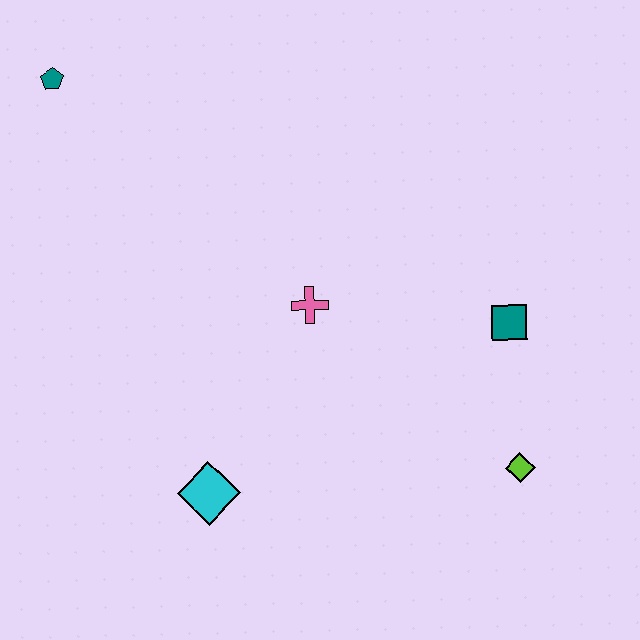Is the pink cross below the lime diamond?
No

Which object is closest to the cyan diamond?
The pink cross is closest to the cyan diamond.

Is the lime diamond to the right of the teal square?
Yes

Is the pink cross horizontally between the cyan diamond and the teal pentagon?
No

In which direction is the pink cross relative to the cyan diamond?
The pink cross is above the cyan diamond.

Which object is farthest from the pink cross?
The teal pentagon is farthest from the pink cross.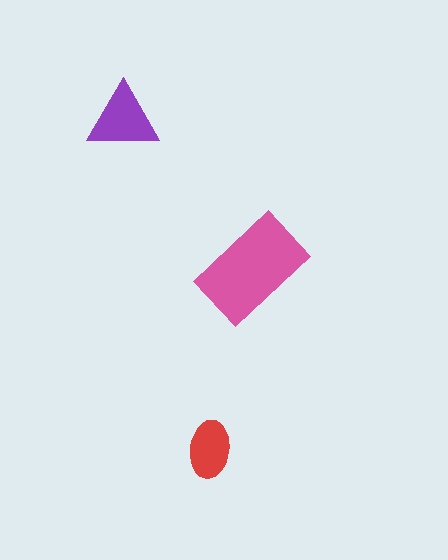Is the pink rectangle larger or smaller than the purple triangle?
Larger.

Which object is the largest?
The pink rectangle.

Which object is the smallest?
The red ellipse.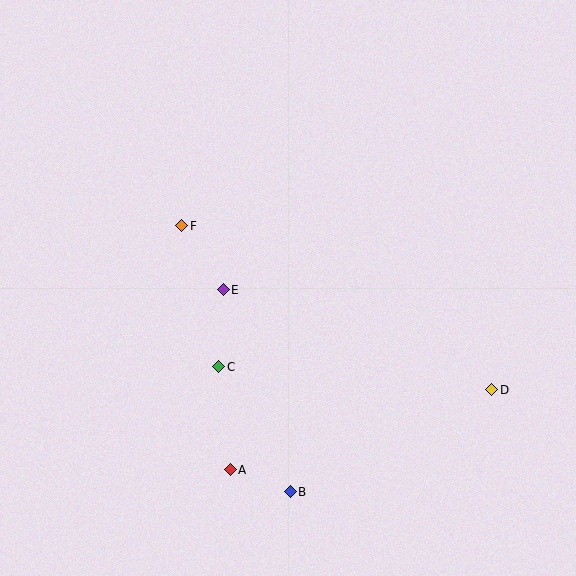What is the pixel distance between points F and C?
The distance between F and C is 146 pixels.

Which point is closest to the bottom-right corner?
Point D is closest to the bottom-right corner.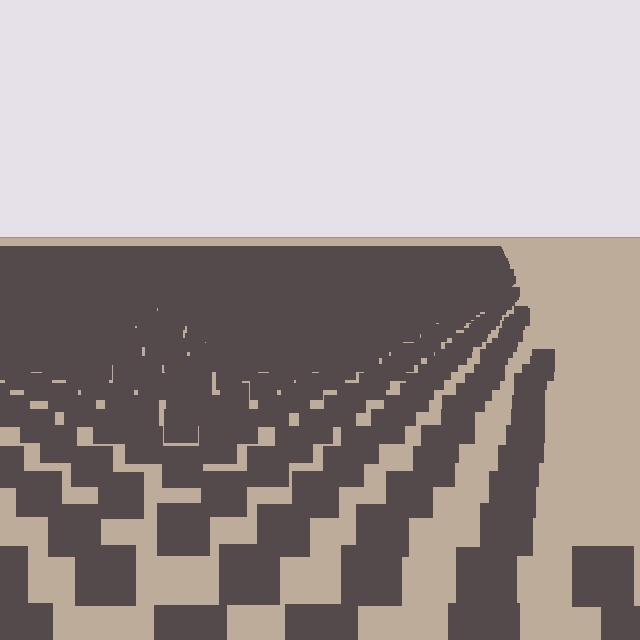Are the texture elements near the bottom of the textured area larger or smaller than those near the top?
Larger. Near the bottom, elements are closer to the viewer and appear at a bigger on-screen size.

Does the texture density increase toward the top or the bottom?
Density increases toward the top.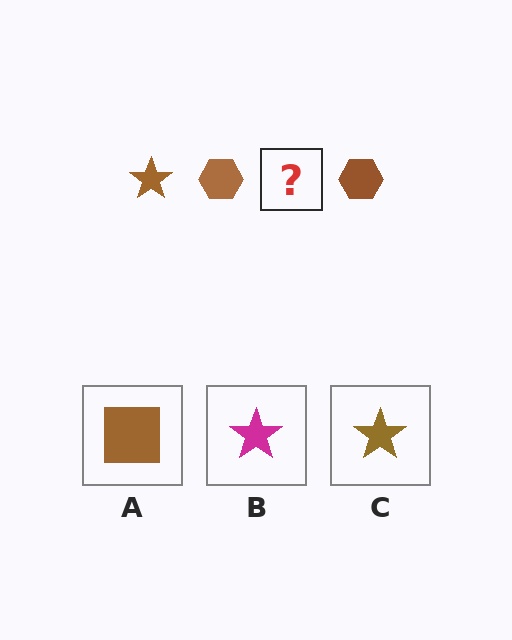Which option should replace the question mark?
Option C.